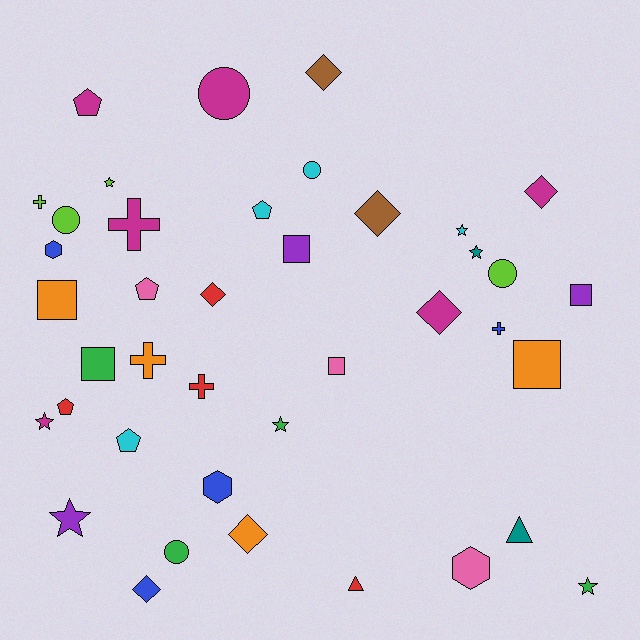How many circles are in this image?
There are 5 circles.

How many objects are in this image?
There are 40 objects.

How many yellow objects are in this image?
There are no yellow objects.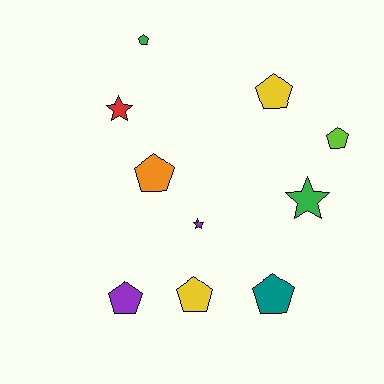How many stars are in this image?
There are 3 stars.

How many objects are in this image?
There are 10 objects.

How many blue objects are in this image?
There are no blue objects.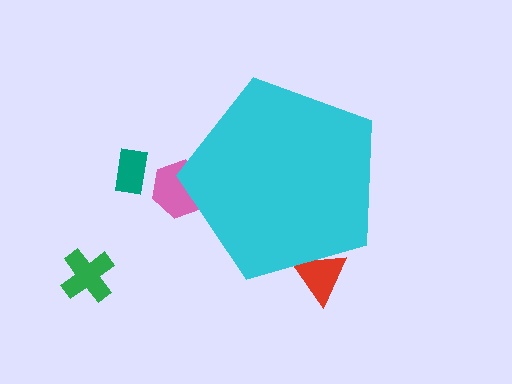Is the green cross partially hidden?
No, the green cross is fully visible.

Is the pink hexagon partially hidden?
Yes, the pink hexagon is partially hidden behind the cyan pentagon.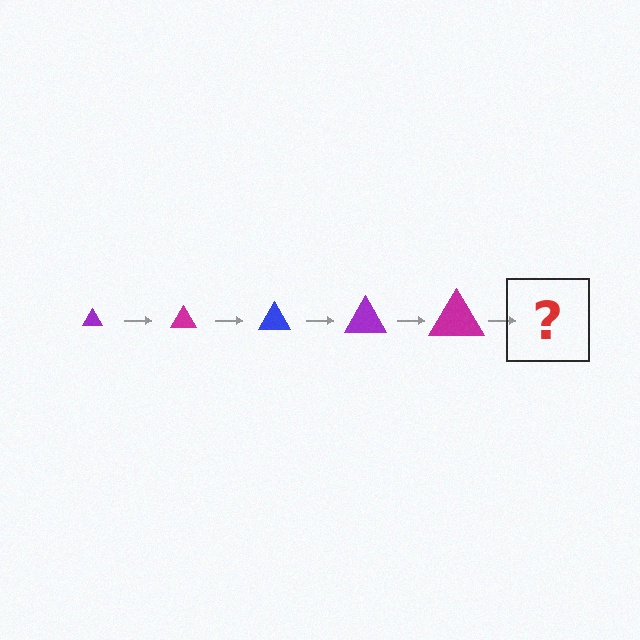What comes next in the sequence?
The next element should be a blue triangle, larger than the previous one.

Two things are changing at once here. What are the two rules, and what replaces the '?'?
The two rules are that the triangle grows larger each step and the color cycles through purple, magenta, and blue. The '?' should be a blue triangle, larger than the previous one.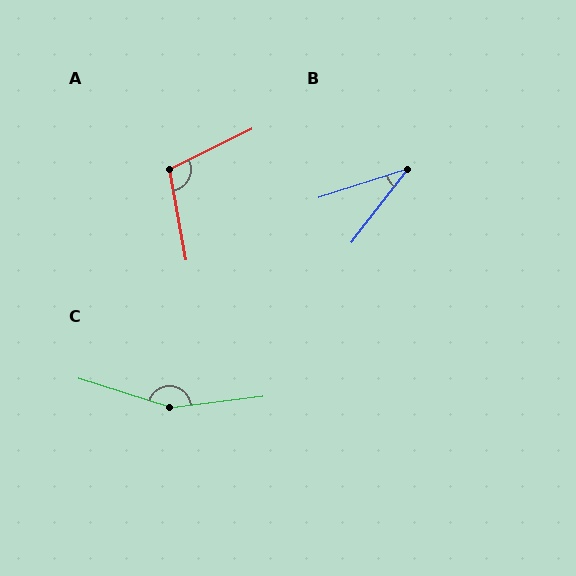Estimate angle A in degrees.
Approximately 106 degrees.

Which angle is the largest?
C, at approximately 156 degrees.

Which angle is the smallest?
B, at approximately 34 degrees.